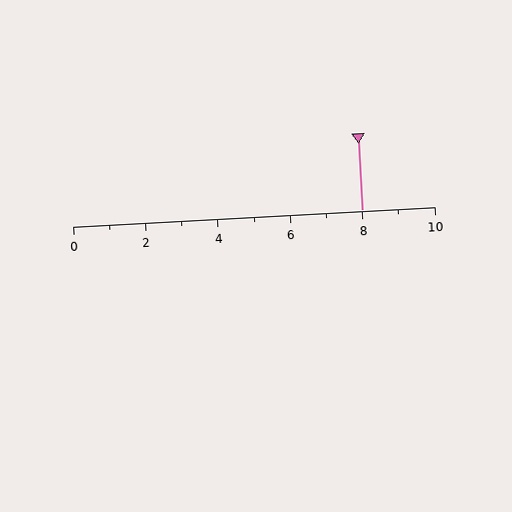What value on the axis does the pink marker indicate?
The marker indicates approximately 8.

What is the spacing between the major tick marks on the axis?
The major ticks are spaced 2 apart.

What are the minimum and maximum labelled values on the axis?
The axis runs from 0 to 10.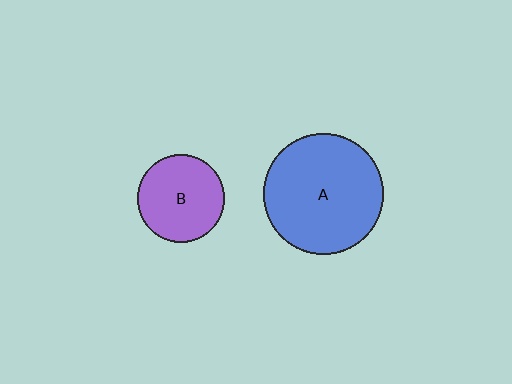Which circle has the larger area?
Circle A (blue).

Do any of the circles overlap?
No, none of the circles overlap.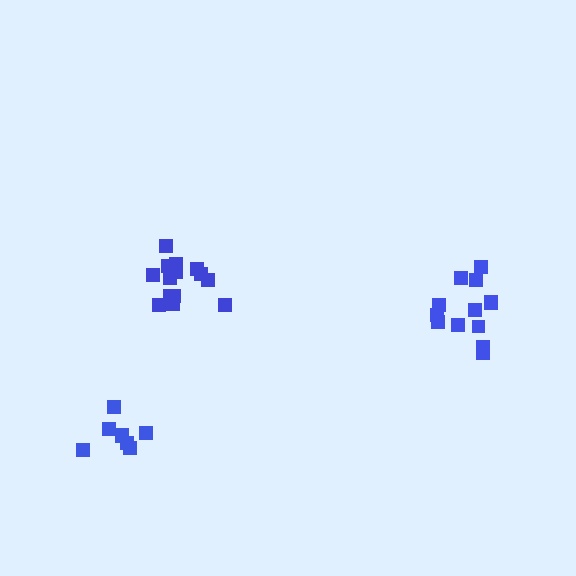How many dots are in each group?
Group 1: 14 dots, Group 2: 8 dots, Group 3: 13 dots (35 total).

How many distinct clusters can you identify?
There are 3 distinct clusters.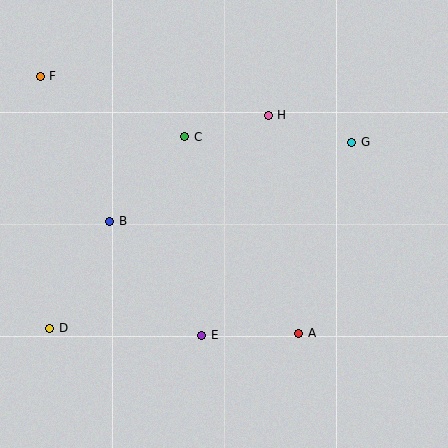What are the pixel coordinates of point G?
Point G is at (351, 142).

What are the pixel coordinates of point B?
Point B is at (110, 221).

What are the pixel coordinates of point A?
Point A is at (299, 333).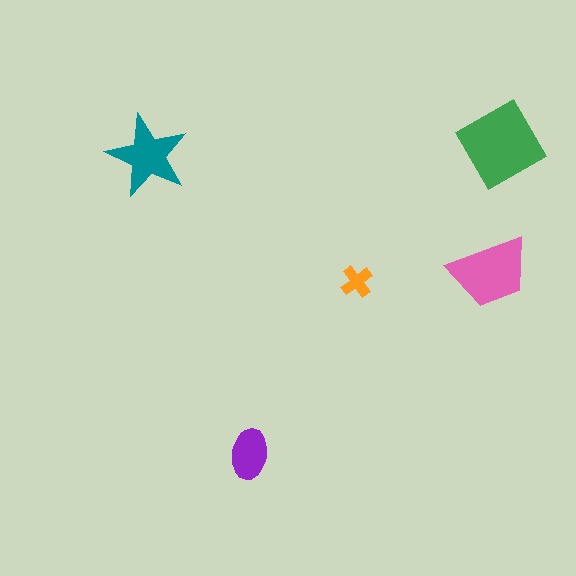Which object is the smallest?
The orange cross.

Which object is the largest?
The green square.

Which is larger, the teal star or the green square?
The green square.